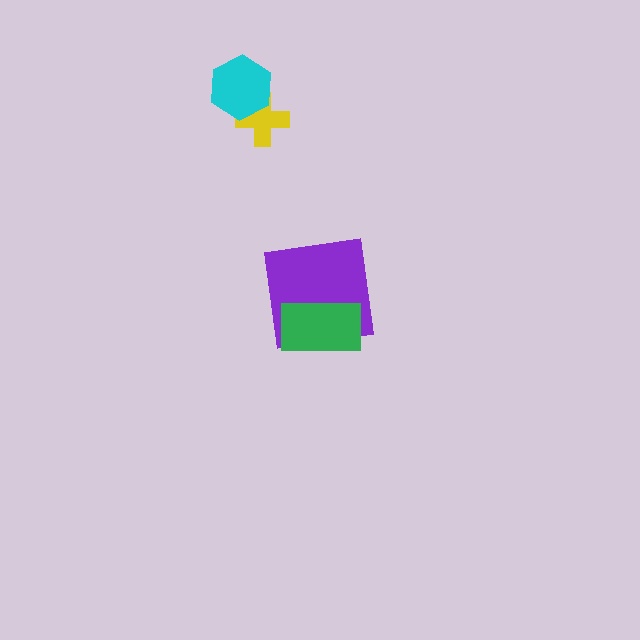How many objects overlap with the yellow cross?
1 object overlaps with the yellow cross.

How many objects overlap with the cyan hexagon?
1 object overlaps with the cyan hexagon.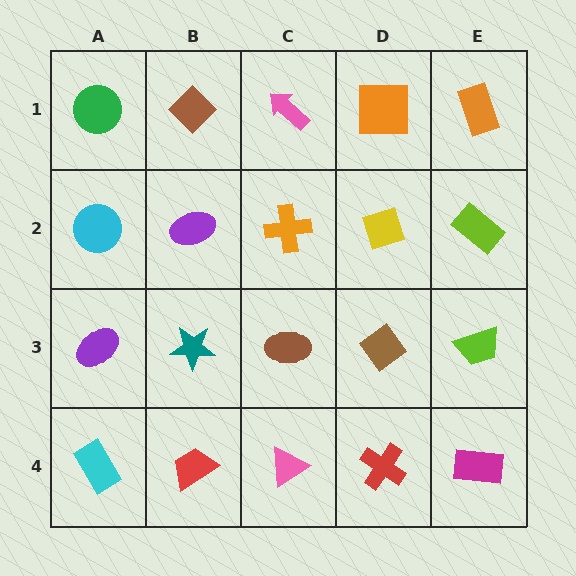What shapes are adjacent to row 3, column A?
A cyan circle (row 2, column A), a cyan rectangle (row 4, column A), a teal star (row 3, column B).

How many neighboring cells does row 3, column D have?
4.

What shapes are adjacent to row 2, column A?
A green circle (row 1, column A), a purple ellipse (row 3, column A), a purple ellipse (row 2, column B).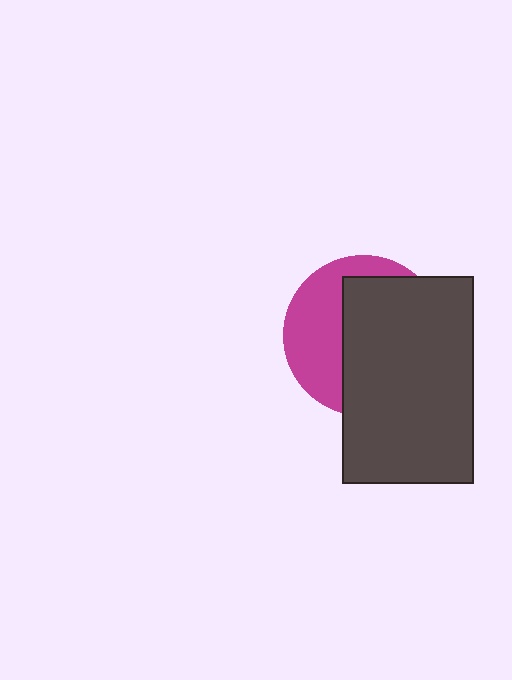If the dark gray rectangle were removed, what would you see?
You would see the complete magenta circle.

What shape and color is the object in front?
The object in front is a dark gray rectangle.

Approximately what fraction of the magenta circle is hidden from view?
Roughly 61% of the magenta circle is hidden behind the dark gray rectangle.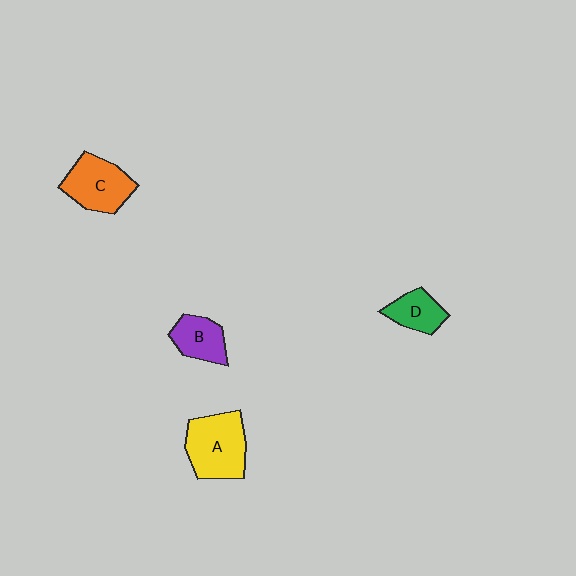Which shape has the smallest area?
Shape D (green).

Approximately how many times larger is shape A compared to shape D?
Approximately 1.9 times.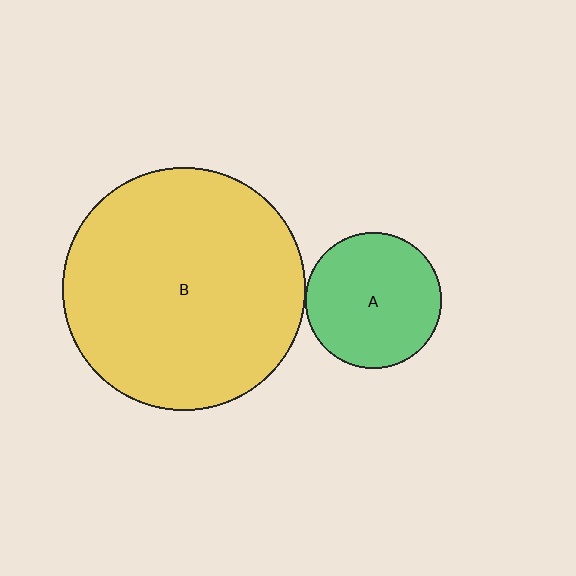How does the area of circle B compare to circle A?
Approximately 3.2 times.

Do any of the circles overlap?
No, none of the circles overlap.